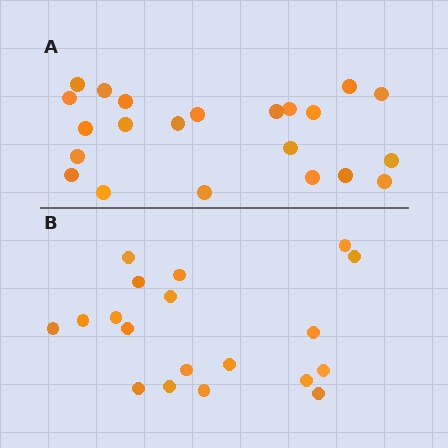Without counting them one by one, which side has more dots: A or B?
Region A (the top region) has more dots.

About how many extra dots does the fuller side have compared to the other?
Region A has just a few more — roughly 2 or 3 more dots than region B.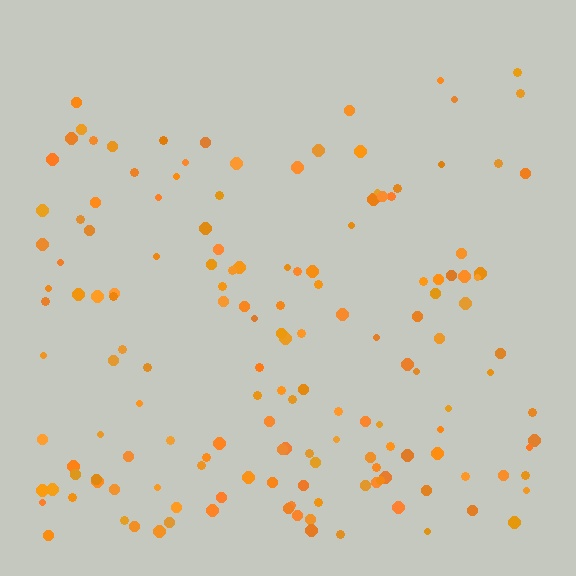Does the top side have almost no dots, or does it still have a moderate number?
Still a moderate number, just noticeably fewer than the bottom.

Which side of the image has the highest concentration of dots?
The bottom.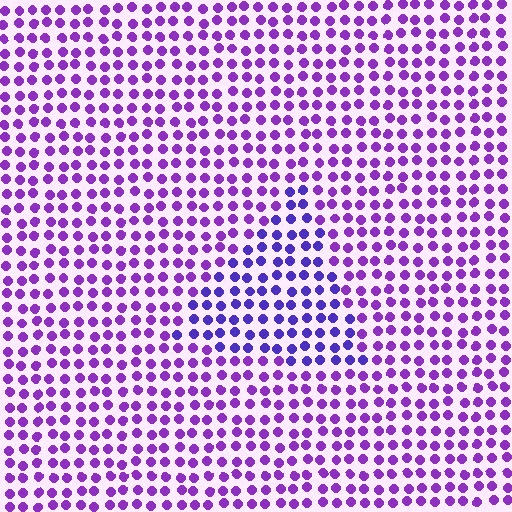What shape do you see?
I see a triangle.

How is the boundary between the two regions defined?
The boundary is defined purely by a slight shift in hue (about 28 degrees). Spacing, size, and orientation are identical on both sides.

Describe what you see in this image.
The image is filled with small purple elements in a uniform arrangement. A triangle-shaped region is visible where the elements are tinted to a slightly different hue, forming a subtle color boundary.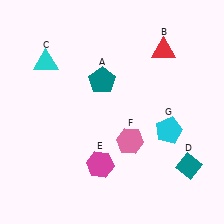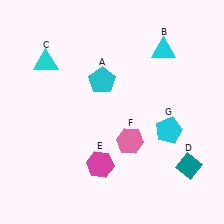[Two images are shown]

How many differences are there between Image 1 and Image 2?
There are 2 differences between the two images.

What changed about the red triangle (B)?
In Image 1, B is red. In Image 2, it changed to cyan.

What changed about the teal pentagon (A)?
In Image 1, A is teal. In Image 2, it changed to cyan.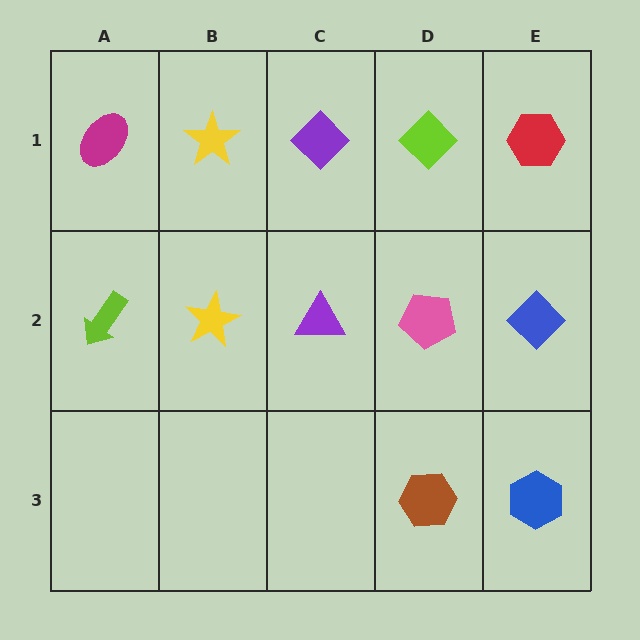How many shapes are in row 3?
2 shapes.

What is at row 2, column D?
A pink pentagon.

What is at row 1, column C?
A purple diamond.